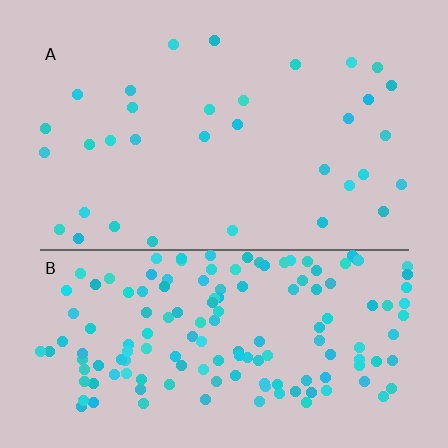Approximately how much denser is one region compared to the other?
Approximately 4.6× — region B over region A.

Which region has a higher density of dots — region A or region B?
B (the bottom).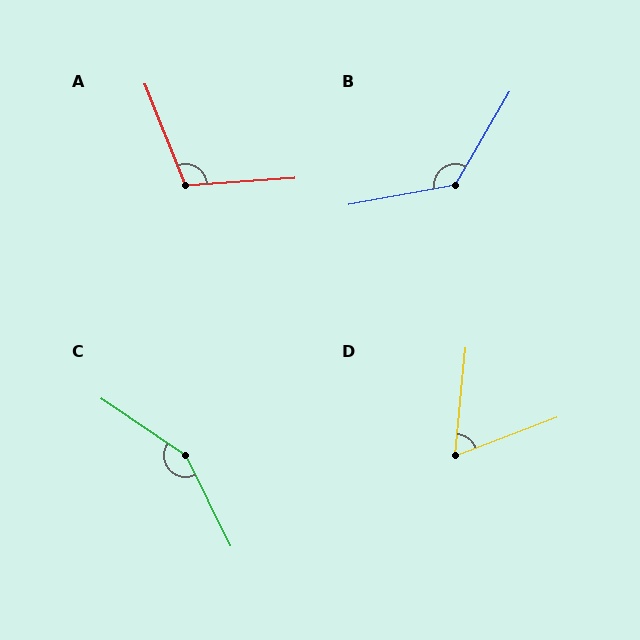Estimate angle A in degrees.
Approximately 107 degrees.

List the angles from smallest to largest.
D (63°), A (107°), B (131°), C (151°).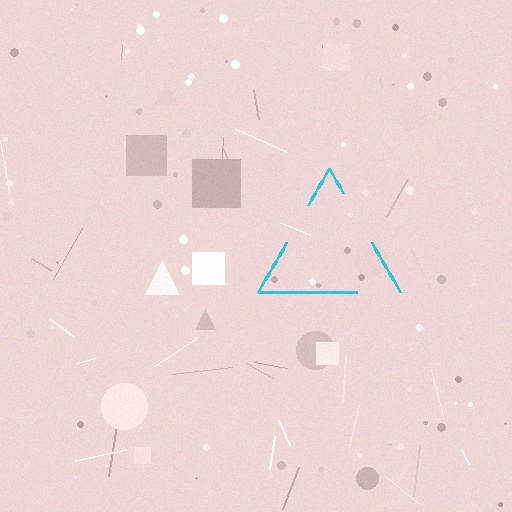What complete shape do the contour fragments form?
The contour fragments form a triangle.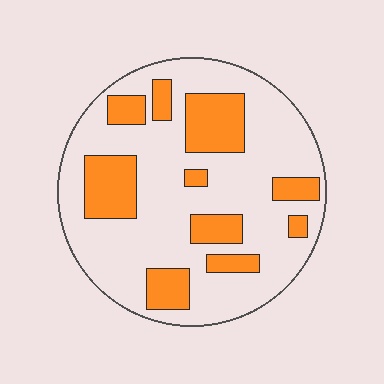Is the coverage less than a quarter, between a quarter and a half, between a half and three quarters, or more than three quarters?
Between a quarter and a half.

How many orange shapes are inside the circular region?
10.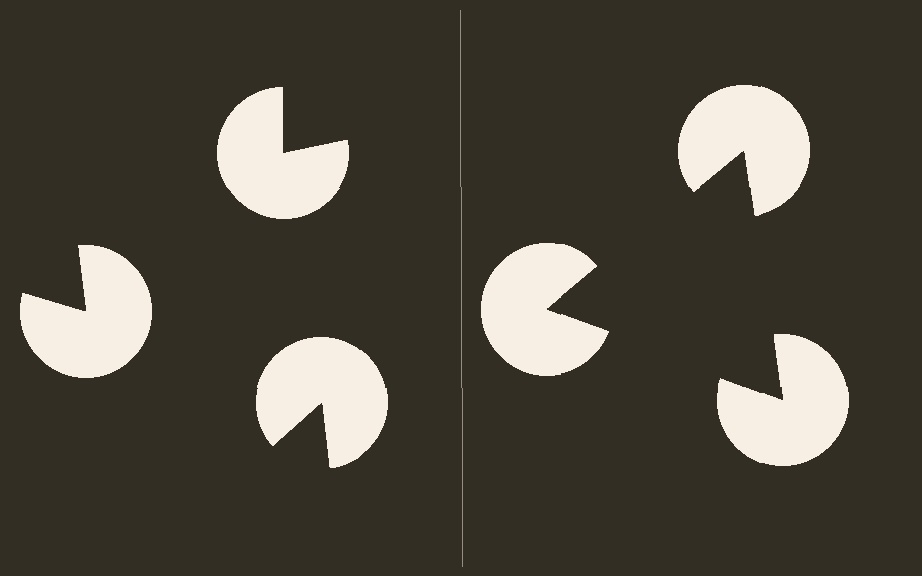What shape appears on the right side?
An illusory triangle.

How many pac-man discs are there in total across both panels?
6 — 3 on each side.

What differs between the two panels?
The pac-man discs are positioned identically on both sides; only the wedge orientations differ. On the right they align to a triangle; on the left they are misaligned.